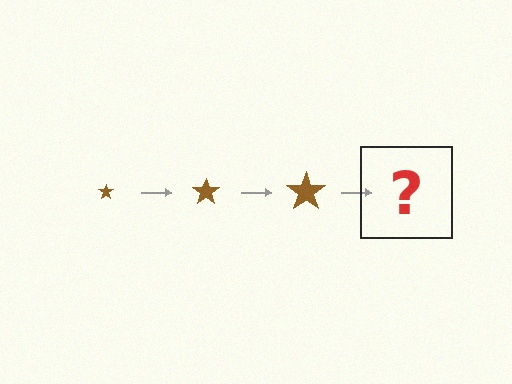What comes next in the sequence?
The next element should be a brown star, larger than the previous one.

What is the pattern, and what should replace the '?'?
The pattern is that the star gets progressively larger each step. The '?' should be a brown star, larger than the previous one.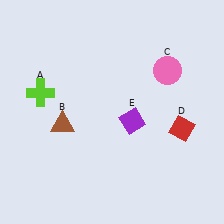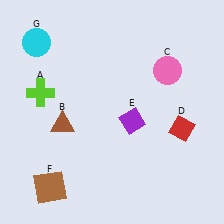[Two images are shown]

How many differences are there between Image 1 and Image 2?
There are 2 differences between the two images.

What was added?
A brown square (F), a cyan circle (G) were added in Image 2.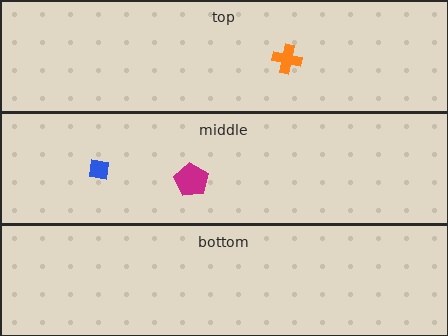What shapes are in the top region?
The orange cross.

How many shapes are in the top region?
1.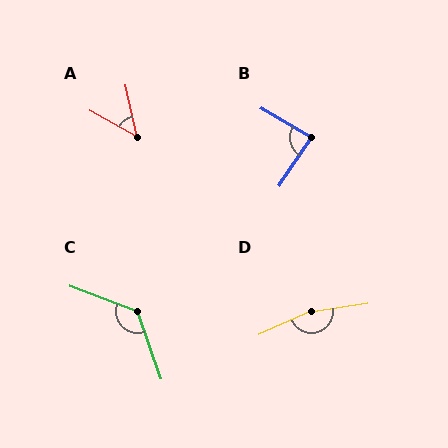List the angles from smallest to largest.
A (48°), B (86°), C (130°), D (164°).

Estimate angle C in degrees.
Approximately 130 degrees.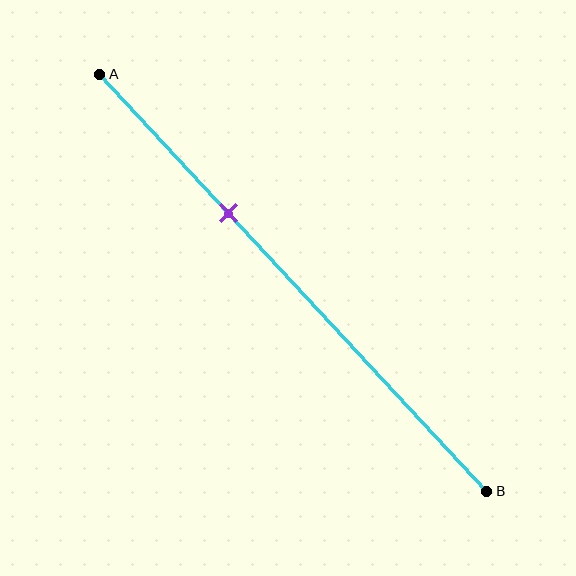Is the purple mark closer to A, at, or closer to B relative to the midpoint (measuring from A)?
The purple mark is closer to point A than the midpoint of segment AB.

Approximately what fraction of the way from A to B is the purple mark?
The purple mark is approximately 35% of the way from A to B.